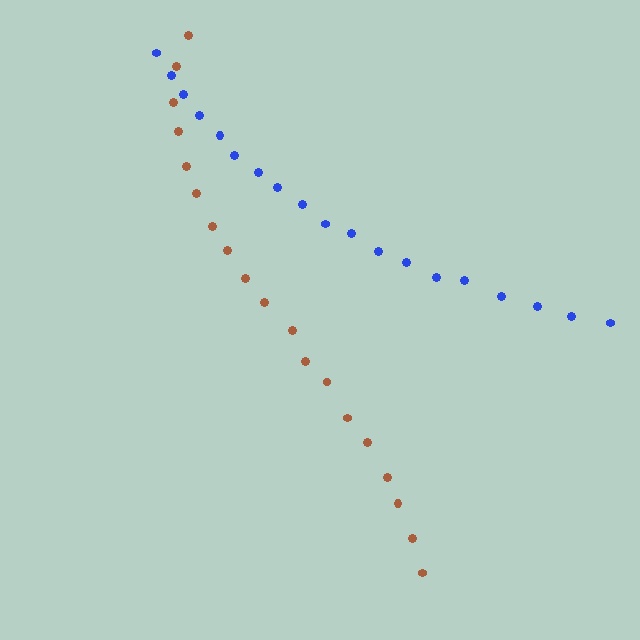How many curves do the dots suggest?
There are 2 distinct paths.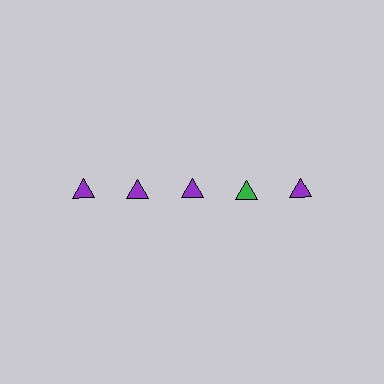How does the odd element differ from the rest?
It has a different color: green instead of purple.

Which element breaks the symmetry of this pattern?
The green triangle in the top row, second from right column breaks the symmetry. All other shapes are purple triangles.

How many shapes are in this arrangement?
There are 5 shapes arranged in a grid pattern.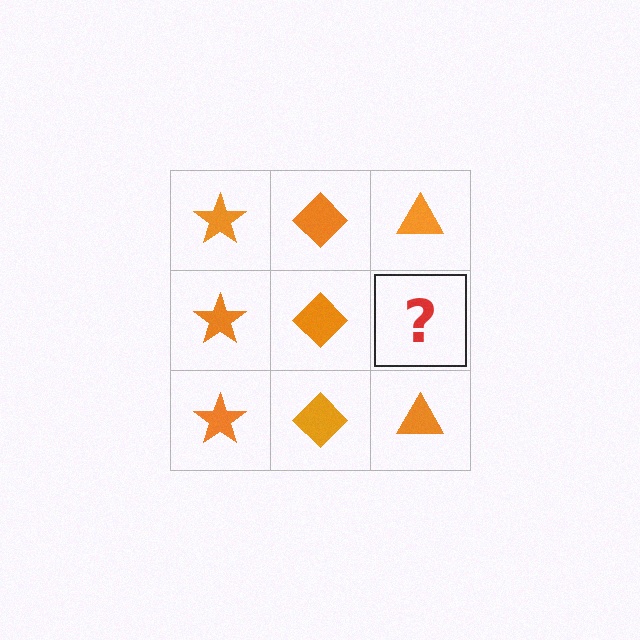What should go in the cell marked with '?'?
The missing cell should contain an orange triangle.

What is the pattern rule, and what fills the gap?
The rule is that each column has a consistent shape. The gap should be filled with an orange triangle.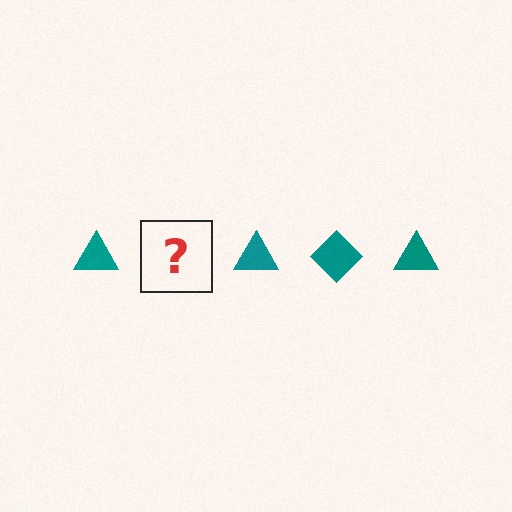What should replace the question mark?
The question mark should be replaced with a teal diamond.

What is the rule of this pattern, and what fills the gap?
The rule is that the pattern cycles through triangle, diamond shapes in teal. The gap should be filled with a teal diamond.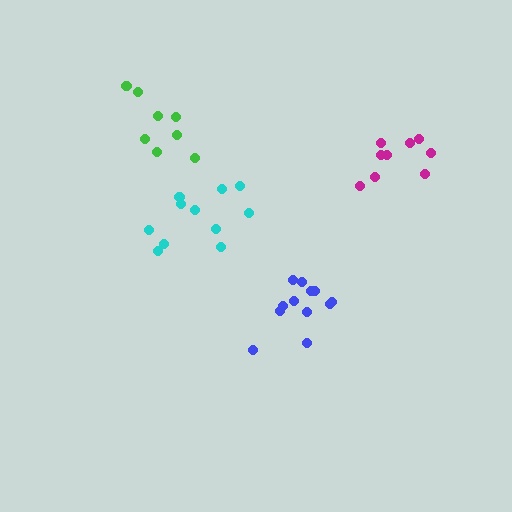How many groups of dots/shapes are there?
There are 4 groups.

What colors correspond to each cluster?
The clusters are colored: blue, cyan, green, magenta.